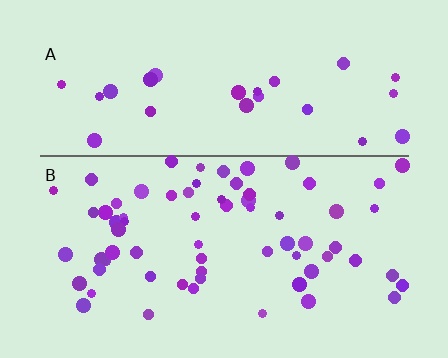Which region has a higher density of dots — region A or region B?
B (the bottom).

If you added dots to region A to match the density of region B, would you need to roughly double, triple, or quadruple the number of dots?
Approximately double.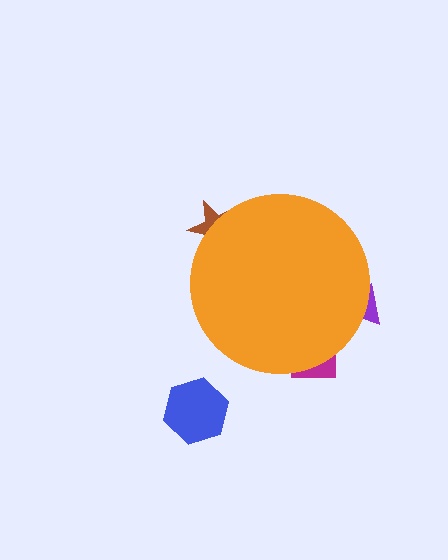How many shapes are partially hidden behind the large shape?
3 shapes are partially hidden.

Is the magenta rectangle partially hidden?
Yes, the magenta rectangle is partially hidden behind the orange circle.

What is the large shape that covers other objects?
An orange circle.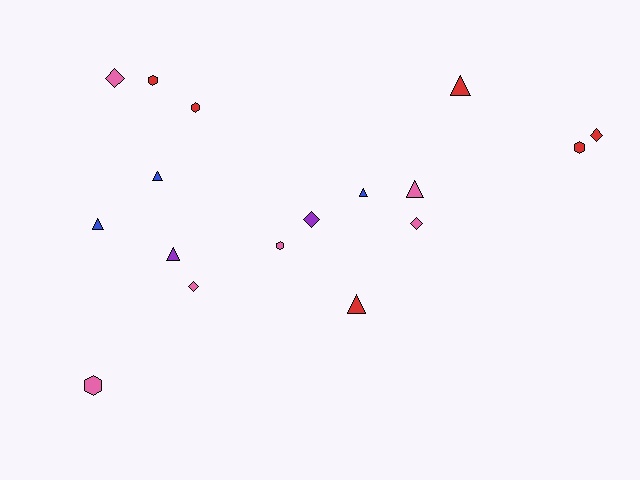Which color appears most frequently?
Red, with 6 objects.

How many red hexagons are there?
There are 3 red hexagons.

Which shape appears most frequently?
Triangle, with 7 objects.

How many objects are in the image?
There are 17 objects.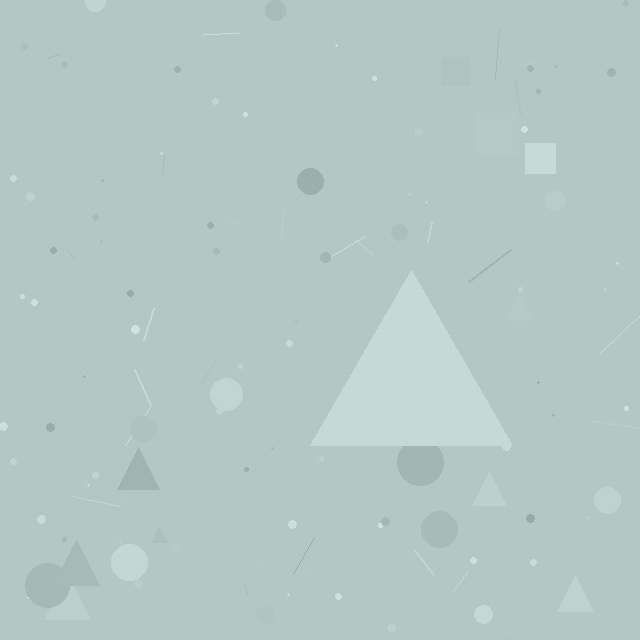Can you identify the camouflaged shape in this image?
The camouflaged shape is a triangle.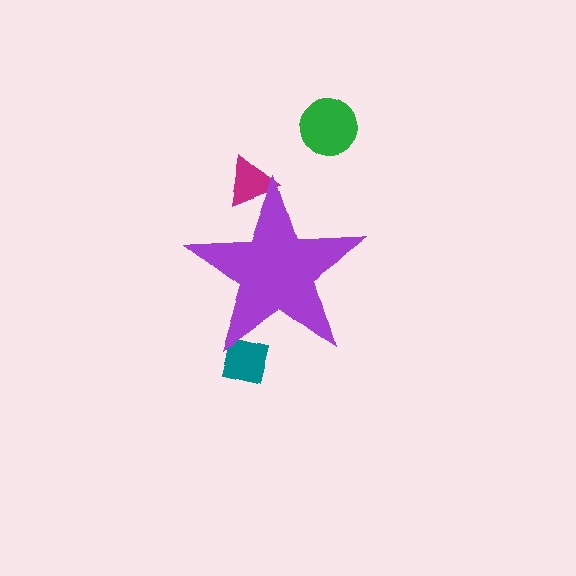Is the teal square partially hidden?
Yes, the teal square is partially hidden behind the purple star.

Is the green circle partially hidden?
No, the green circle is fully visible.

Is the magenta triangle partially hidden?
Yes, the magenta triangle is partially hidden behind the purple star.